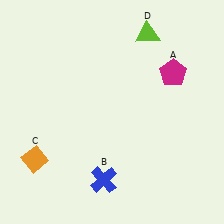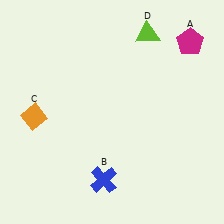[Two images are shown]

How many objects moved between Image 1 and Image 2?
2 objects moved between the two images.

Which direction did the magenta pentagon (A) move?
The magenta pentagon (A) moved up.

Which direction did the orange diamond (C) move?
The orange diamond (C) moved up.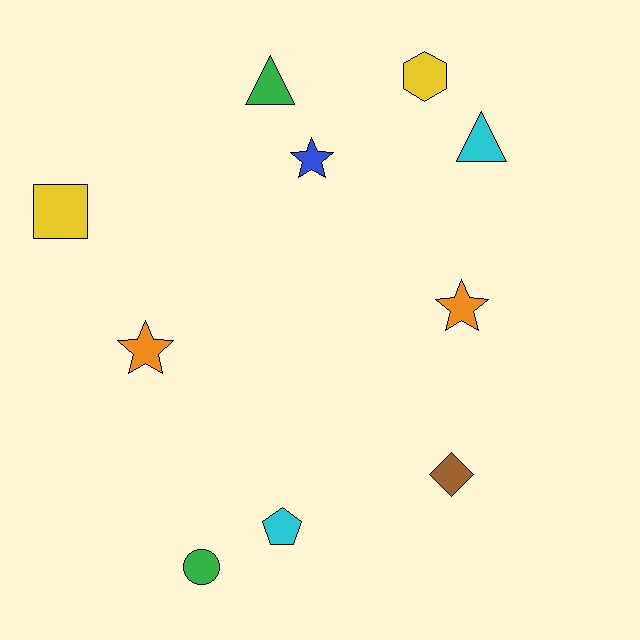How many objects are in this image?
There are 10 objects.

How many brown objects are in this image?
There is 1 brown object.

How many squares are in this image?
There is 1 square.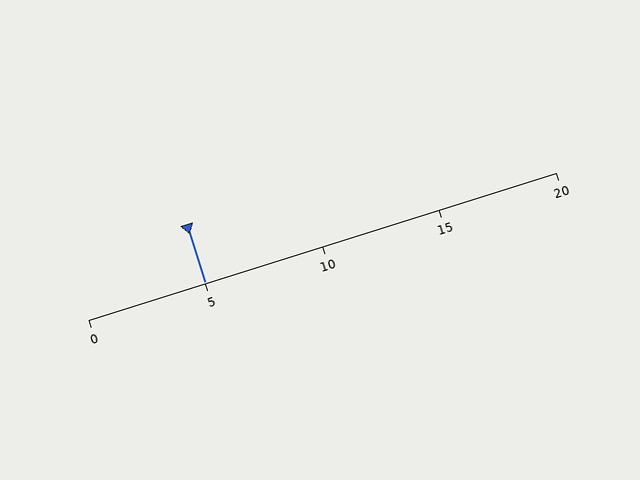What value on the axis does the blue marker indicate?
The marker indicates approximately 5.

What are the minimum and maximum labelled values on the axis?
The axis runs from 0 to 20.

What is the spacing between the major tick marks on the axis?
The major ticks are spaced 5 apart.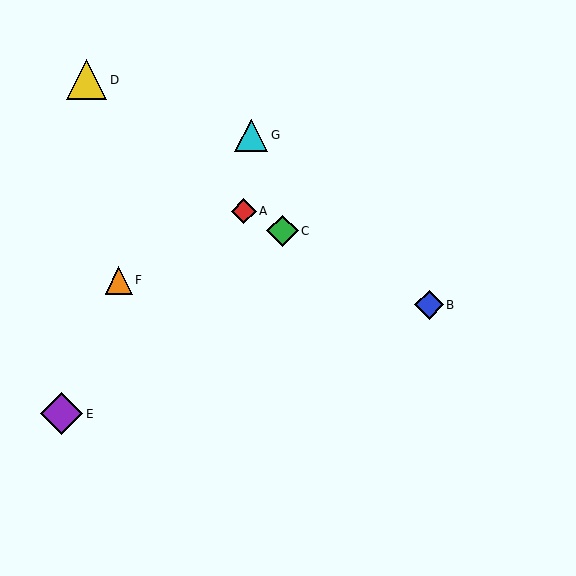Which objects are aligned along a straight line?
Objects A, B, C are aligned along a straight line.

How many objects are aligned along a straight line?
3 objects (A, B, C) are aligned along a straight line.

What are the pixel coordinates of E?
Object E is at (62, 414).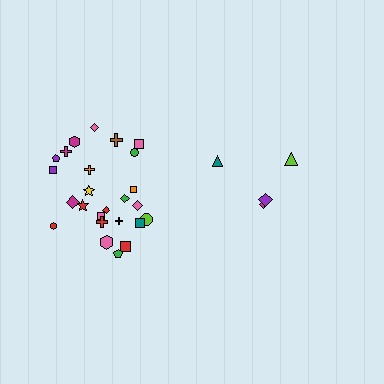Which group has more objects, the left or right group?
The left group.